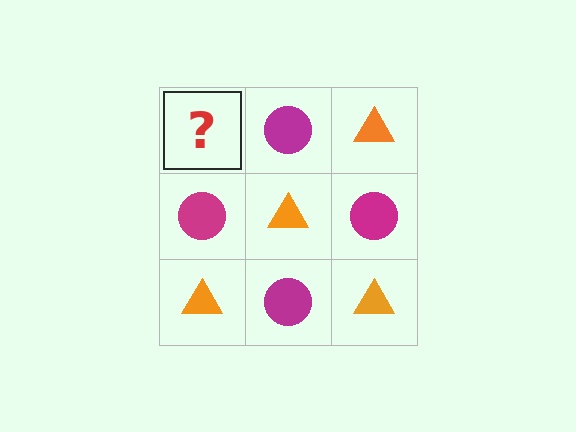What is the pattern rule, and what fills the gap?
The rule is that it alternates orange triangle and magenta circle in a checkerboard pattern. The gap should be filled with an orange triangle.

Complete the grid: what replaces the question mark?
The question mark should be replaced with an orange triangle.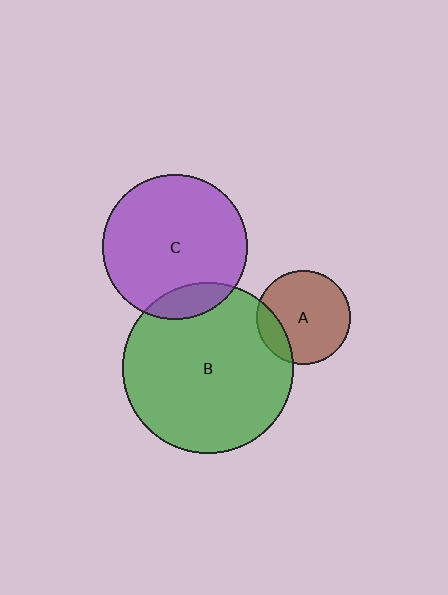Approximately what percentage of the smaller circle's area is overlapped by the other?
Approximately 20%.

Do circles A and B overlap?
Yes.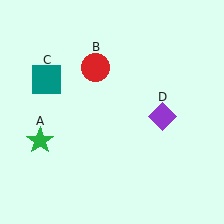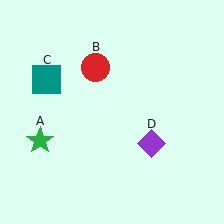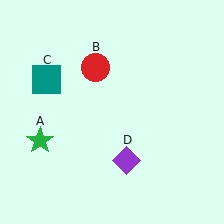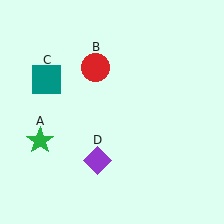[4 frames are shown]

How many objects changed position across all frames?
1 object changed position: purple diamond (object D).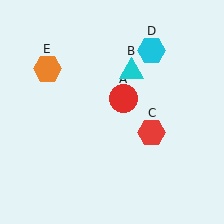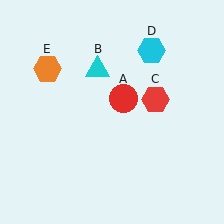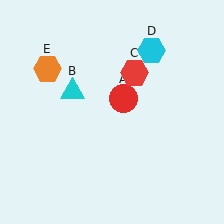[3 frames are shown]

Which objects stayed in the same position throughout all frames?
Red circle (object A) and cyan hexagon (object D) and orange hexagon (object E) remained stationary.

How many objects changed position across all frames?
2 objects changed position: cyan triangle (object B), red hexagon (object C).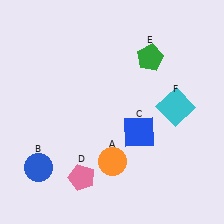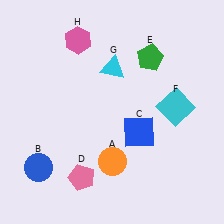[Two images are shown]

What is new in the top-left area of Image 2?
A pink hexagon (H) was added in the top-left area of Image 2.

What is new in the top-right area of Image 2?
A cyan triangle (G) was added in the top-right area of Image 2.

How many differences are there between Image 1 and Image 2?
There are 2 differences between the two images.